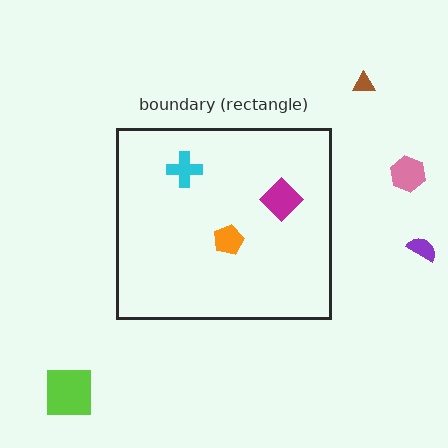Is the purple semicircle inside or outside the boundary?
Outside.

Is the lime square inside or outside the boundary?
Outside.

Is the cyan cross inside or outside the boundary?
Inside.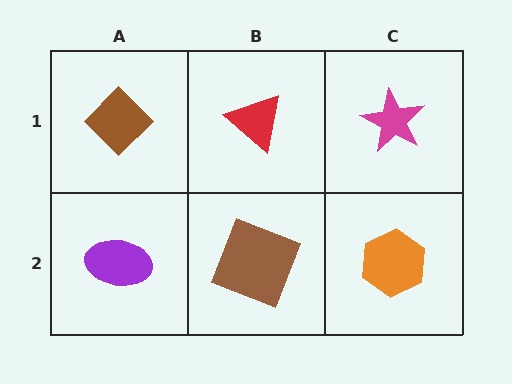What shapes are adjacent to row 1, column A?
A purple ellipse (row 2, column A), a red triangle (row 1, column B).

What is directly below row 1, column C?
An orange hexagon.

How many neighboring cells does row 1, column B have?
3.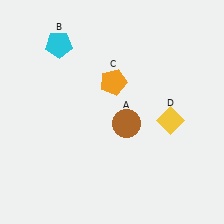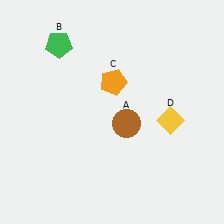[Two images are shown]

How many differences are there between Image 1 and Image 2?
There is 1 difference between the two images.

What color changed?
The pentagon (B) changed from cyan in Image 1 to green in Image 2.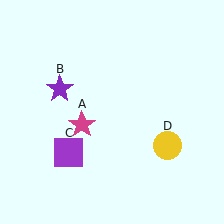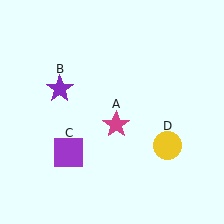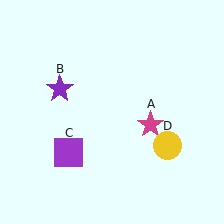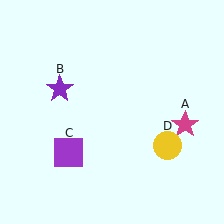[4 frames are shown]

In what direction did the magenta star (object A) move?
The magenta star (object A) moved right.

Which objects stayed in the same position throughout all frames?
Purple star (object B) and purple square (object C) and yellow circle (object D) remained stationary.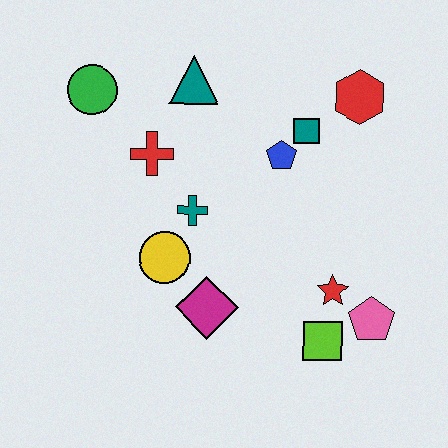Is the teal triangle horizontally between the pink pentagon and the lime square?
No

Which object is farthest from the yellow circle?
The red hexagon is farthest from the yellow circle.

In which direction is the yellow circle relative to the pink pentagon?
The yellow circle is to the left of the pink pentagon.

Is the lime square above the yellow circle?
No